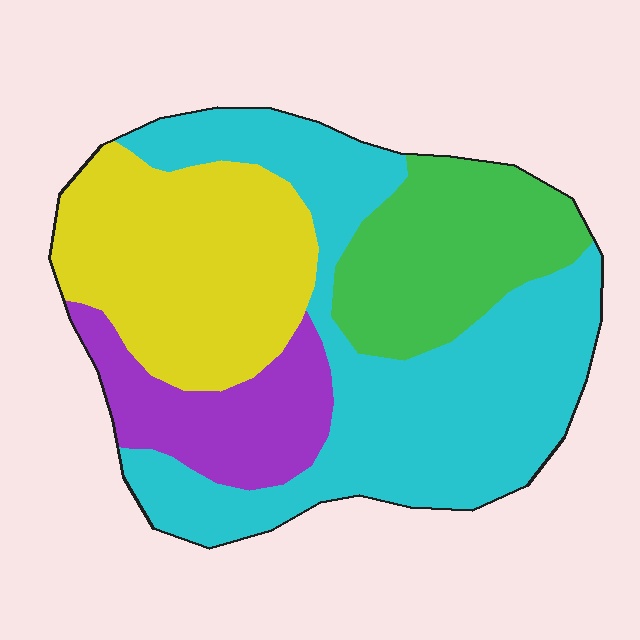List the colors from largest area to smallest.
From largest to smallest: cyan, yellow, green, purple.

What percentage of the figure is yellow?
Yellow takes up about one quarter (1/4) of the figure.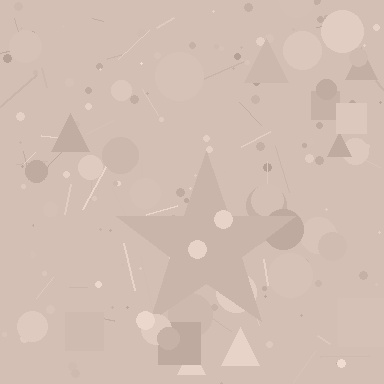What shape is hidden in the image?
A star is hidden in the image.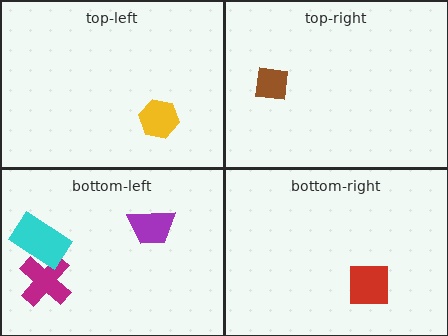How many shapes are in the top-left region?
1.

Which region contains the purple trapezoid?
The bottom-left region.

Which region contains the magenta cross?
The bottom-left region.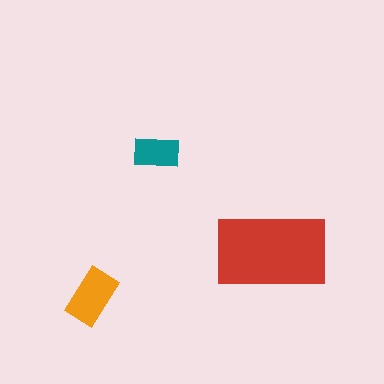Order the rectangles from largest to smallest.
the red one, the orange one, the teal one.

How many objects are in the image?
There are 3 objects in the image.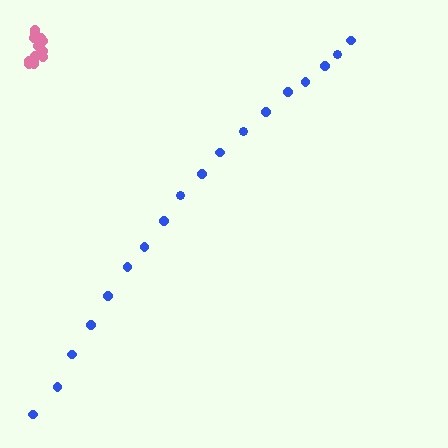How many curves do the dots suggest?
There are 2 distinct paths.